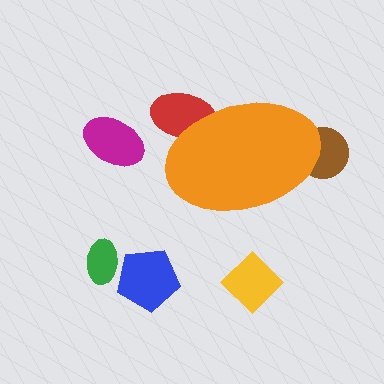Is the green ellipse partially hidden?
No, the green ellipse is fully visible.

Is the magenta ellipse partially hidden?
No, the magenta ellipse is fully visible.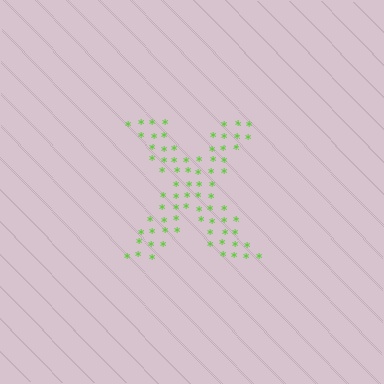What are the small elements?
The small elements are asterisks.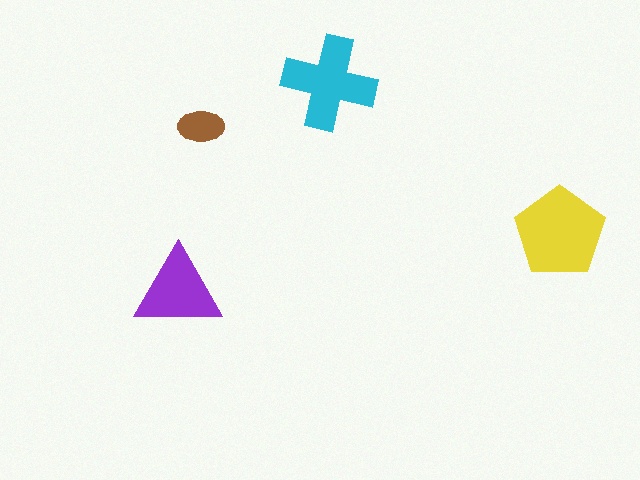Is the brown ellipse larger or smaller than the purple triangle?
Smaller.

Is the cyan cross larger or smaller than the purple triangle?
Larger.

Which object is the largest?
The yellow pentagon.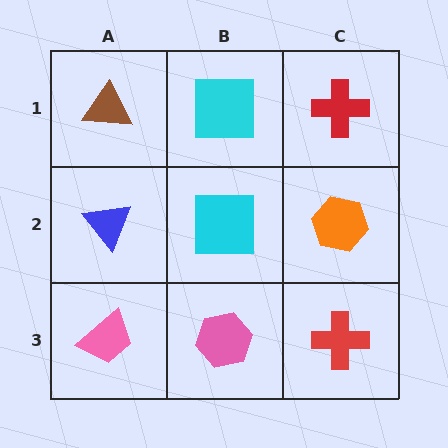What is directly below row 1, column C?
An orange hexagon.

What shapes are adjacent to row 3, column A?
A blue triangle (row 2, column A), a pink hexagon (row 3, column B).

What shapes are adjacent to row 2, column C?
A red cross (row 1, column C), a red cross (row 3, column C), a cyan square (row 2, column B).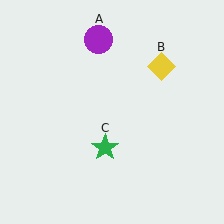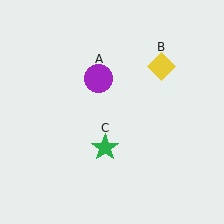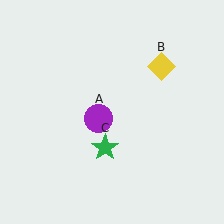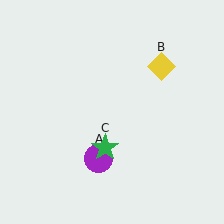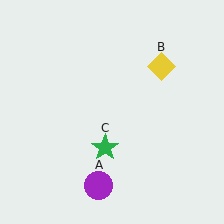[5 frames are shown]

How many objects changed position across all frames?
1 object changed position: purple circle (object A).